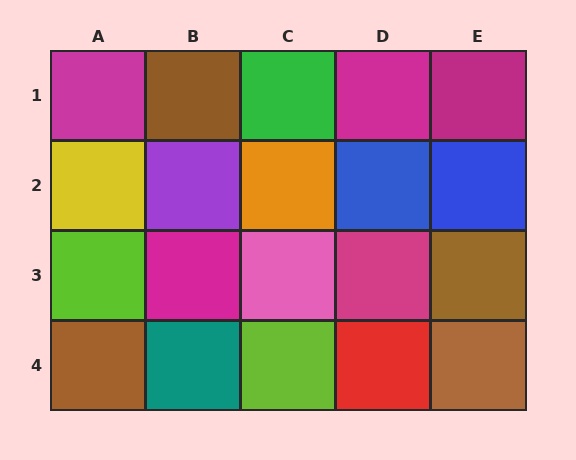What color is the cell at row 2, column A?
Yellow.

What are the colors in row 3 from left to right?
Lime, magenta, pink, magenta, brown.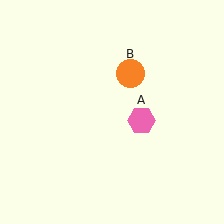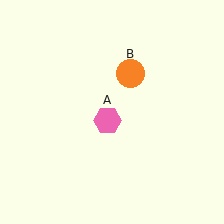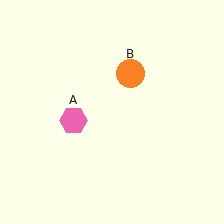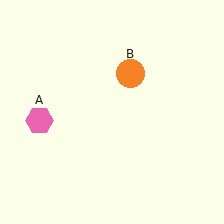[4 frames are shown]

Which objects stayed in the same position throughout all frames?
Orange circle (object B) remained stationary.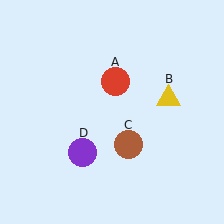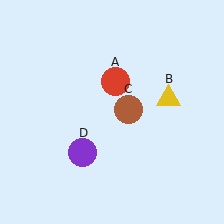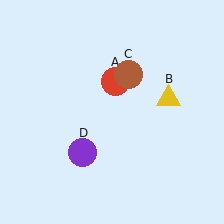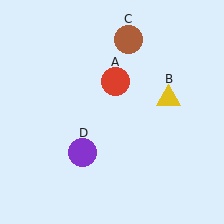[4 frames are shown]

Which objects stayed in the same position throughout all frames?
Red circle (object A) and yellow triangle (object B) and purple circle (object D) remained stationary.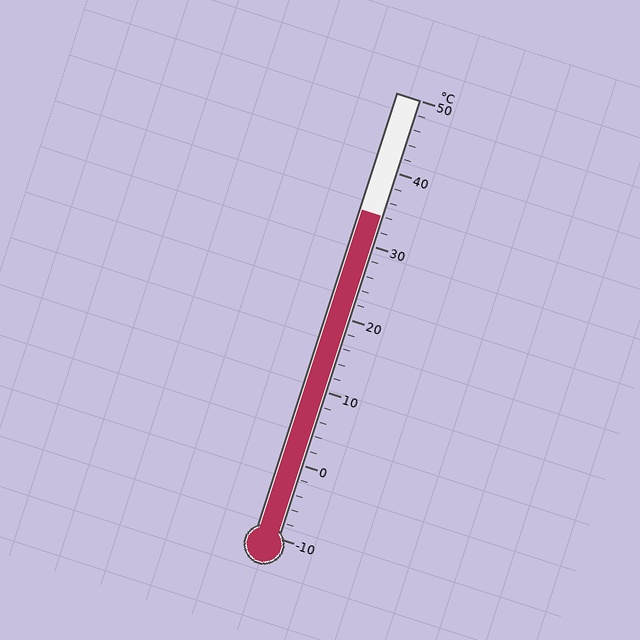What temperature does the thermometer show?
The thermometer shows approximately 34°C.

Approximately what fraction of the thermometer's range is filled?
The thermometer is filled to approximately 75% of its range.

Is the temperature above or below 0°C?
The temperature is above 0°C.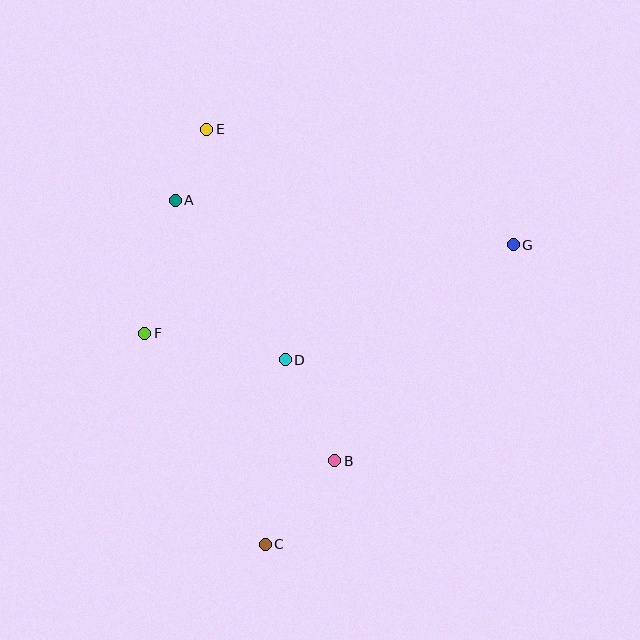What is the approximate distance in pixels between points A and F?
The distance between A and F is approximately 136 pixels.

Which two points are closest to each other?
Points A and E are closest to each other.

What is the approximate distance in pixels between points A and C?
The distance between A and C is approximately 355 pixels.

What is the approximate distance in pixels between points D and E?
The distance between D and E is approximately 244 pixels.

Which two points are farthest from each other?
Points C and E are farthest from each other.